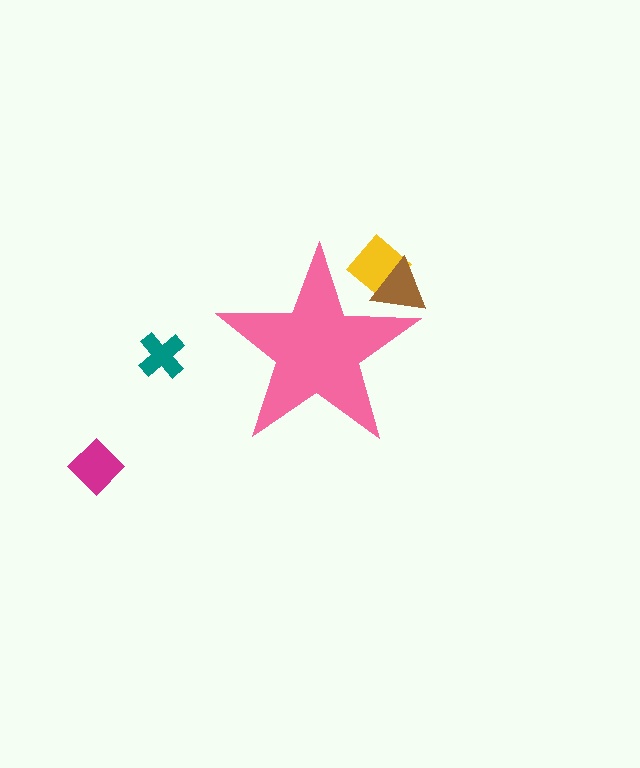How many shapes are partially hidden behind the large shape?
2 shapes are partially hidden.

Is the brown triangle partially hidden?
Yes, the brown triangle is partially hidden behind the pink star.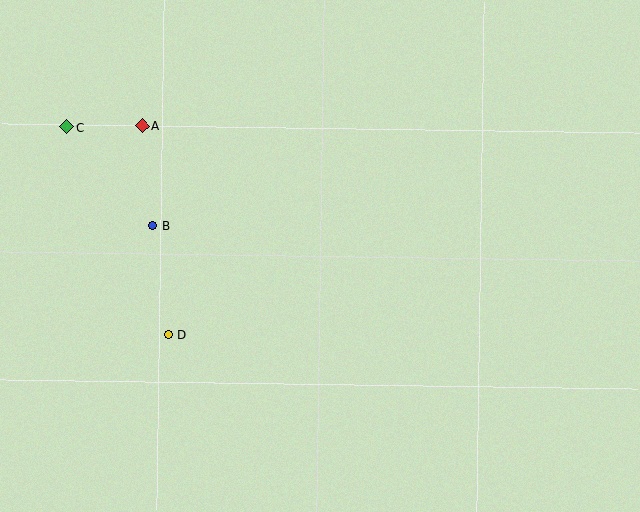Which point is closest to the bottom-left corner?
Point D is closest to the bottom-left corner.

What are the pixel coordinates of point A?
Point A is at (142, 125).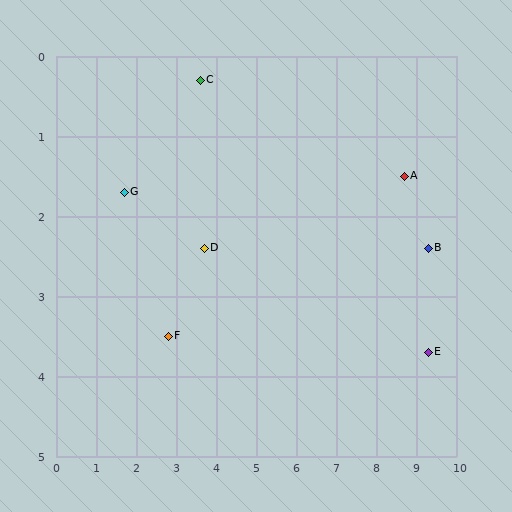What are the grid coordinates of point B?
Point B is at approximately (9.3, 2.4).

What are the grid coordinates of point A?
Point A is at approximately (8.7, 1.5).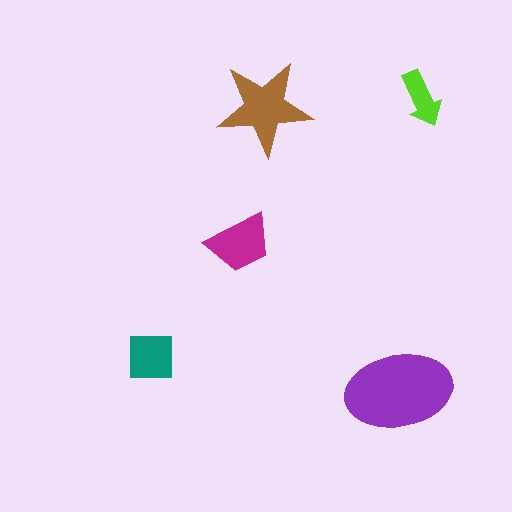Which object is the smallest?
The lime arrow.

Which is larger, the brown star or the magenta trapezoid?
The brown star.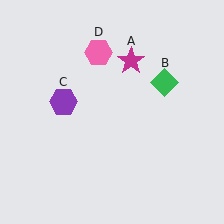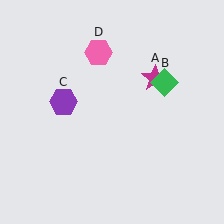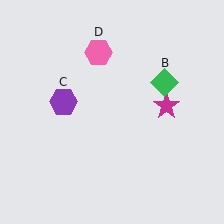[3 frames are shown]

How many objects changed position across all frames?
1 object changed position: magenta star (object A).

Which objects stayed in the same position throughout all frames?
Green diamond (object B) and purple hexagon (object C) and pink hexagon (object D) remained stationary.